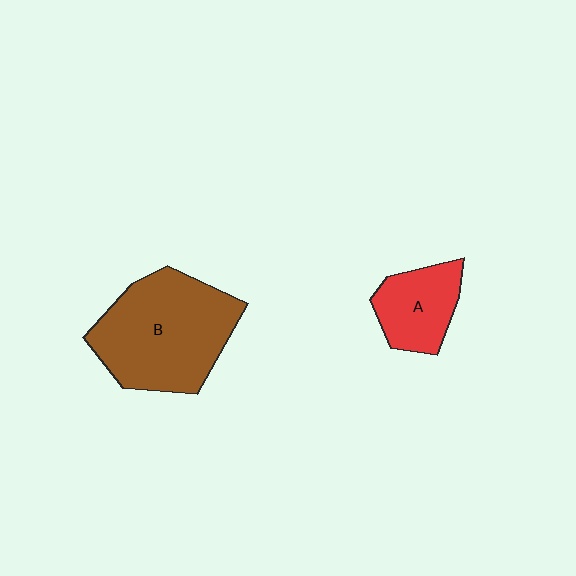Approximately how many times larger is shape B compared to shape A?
Approximately 2.2 times.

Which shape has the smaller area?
Shape A (red).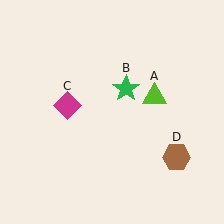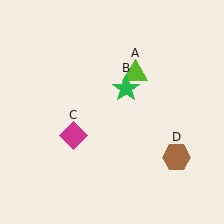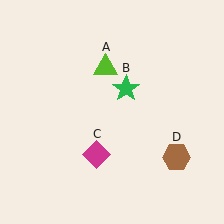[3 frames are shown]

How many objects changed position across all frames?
2 objects changed position: lime triangle (object A), magenta diamond (object C).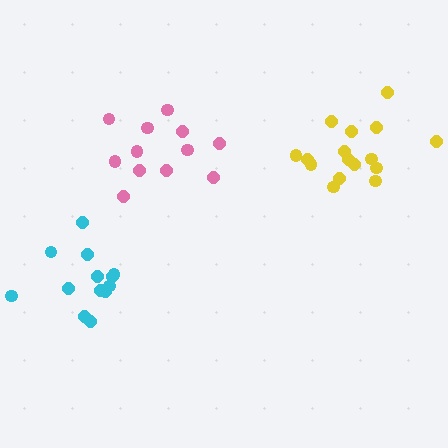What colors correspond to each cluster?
The clusters are colored: yellow, pink, cyan.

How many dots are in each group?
Group 1: 16 dots, Group 2: 12 dots, Group 3: 13 dots (41 total).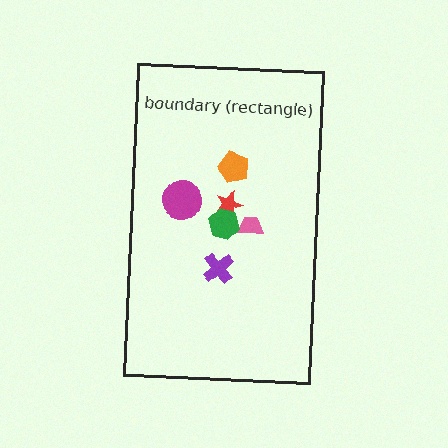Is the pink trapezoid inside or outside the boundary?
Inside.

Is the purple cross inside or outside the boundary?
Inside.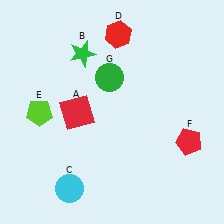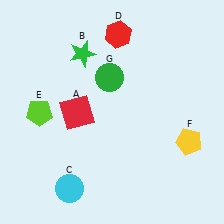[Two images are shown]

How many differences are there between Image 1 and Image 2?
There is 1 difference between the two images.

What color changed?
The pentagon (F) changed from red in Image 1 to yellow in Image 2.